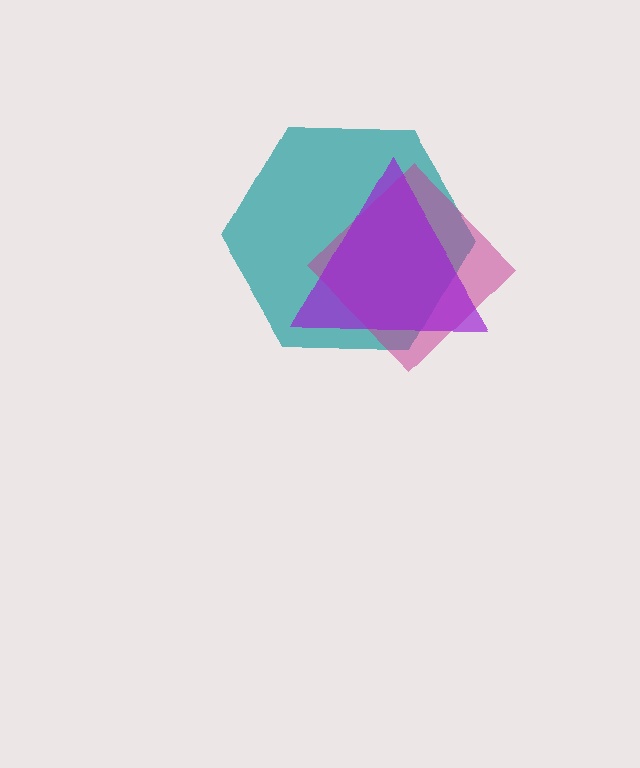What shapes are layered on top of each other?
The layered shapes are: a teal hexagon, a magenta diamond, a purple triangle.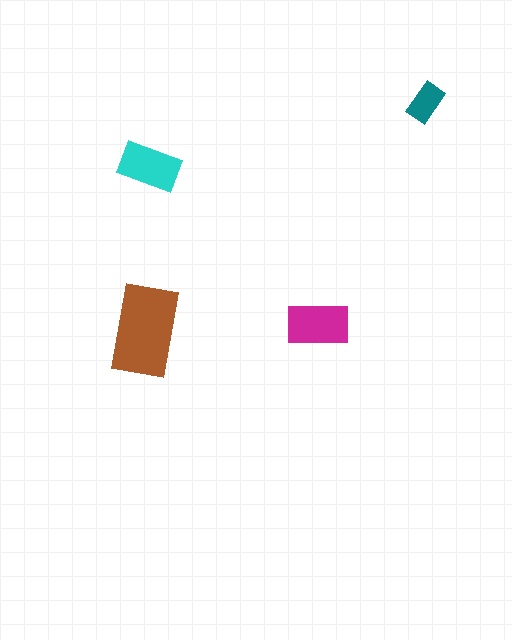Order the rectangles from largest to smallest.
the brown one, the magenta one, the cyan one, the teal one.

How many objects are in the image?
There are 4 objects in the image.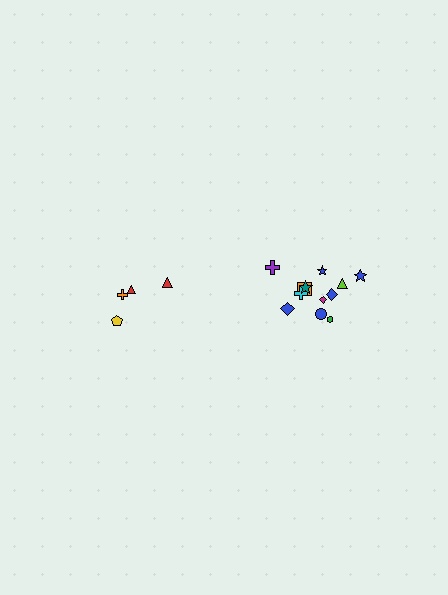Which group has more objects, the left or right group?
The right group.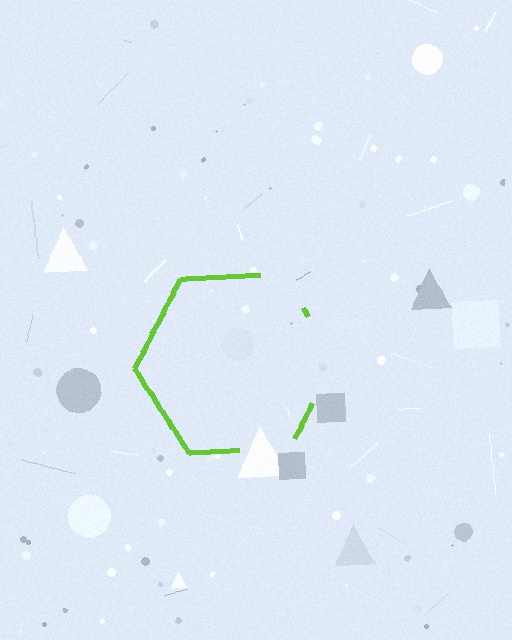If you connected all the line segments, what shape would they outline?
They would outline a hexagon.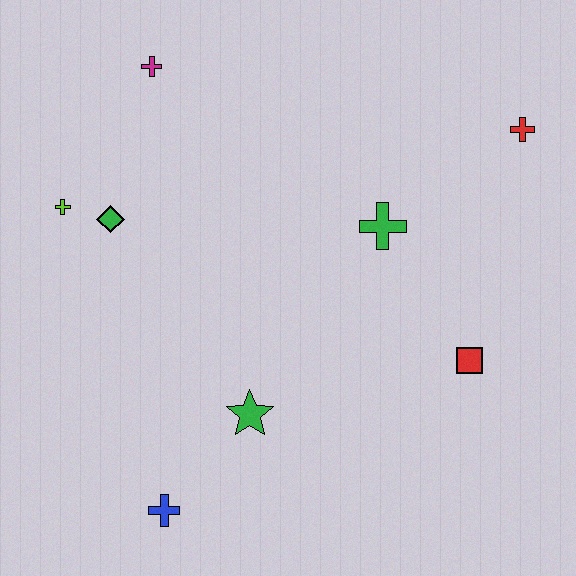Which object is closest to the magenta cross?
The green diamond is closest to the magenta cross.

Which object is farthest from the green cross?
The blue cross is farthest from the green cross.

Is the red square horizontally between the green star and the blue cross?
No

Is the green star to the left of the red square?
Yes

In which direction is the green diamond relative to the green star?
The green diamond is above the green star.